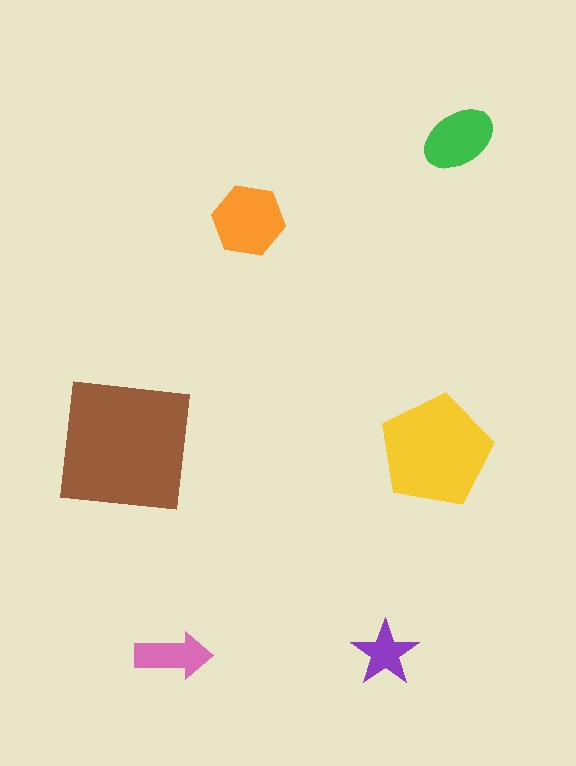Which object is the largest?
The brown square.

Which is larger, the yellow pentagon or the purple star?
The yellow pentagon.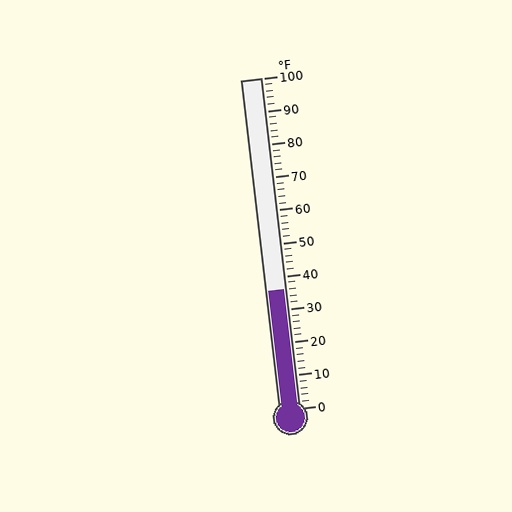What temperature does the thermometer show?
The thermometer shows approximately 36°F.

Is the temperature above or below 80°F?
The temperature is below 80°F.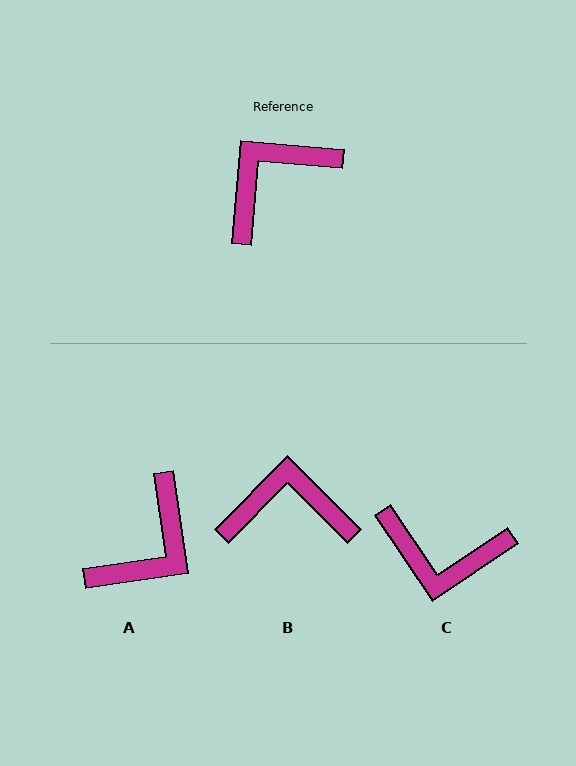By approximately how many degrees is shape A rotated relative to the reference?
Approximately 167 degrees clockwise.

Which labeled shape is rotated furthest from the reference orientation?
A, about 167 degrees away.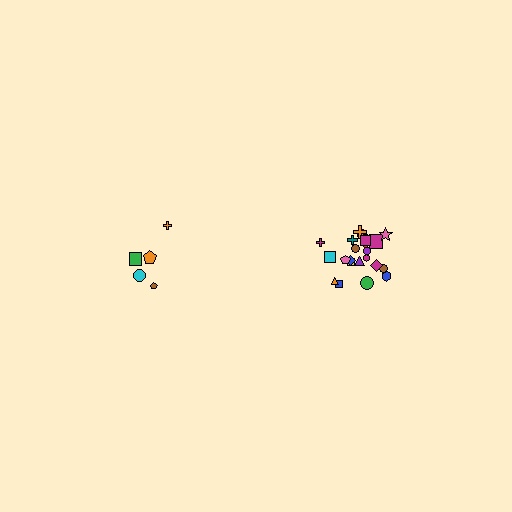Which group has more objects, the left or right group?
The right group.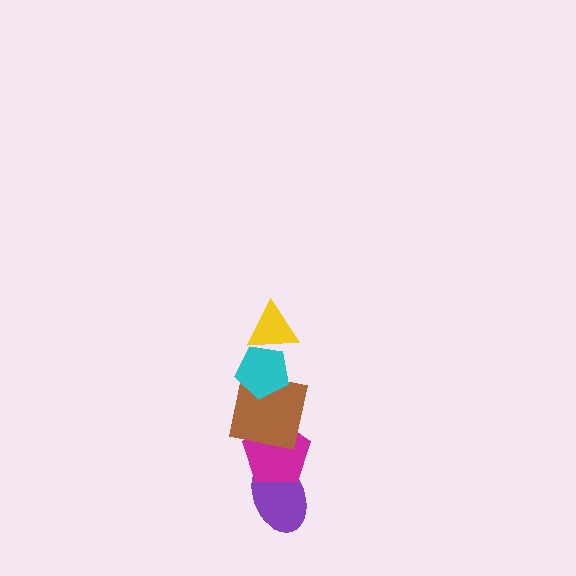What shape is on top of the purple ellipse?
The magenta pentagon is on top of the purple ellipse.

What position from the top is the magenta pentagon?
The magenta pentagon is 4th from the top.